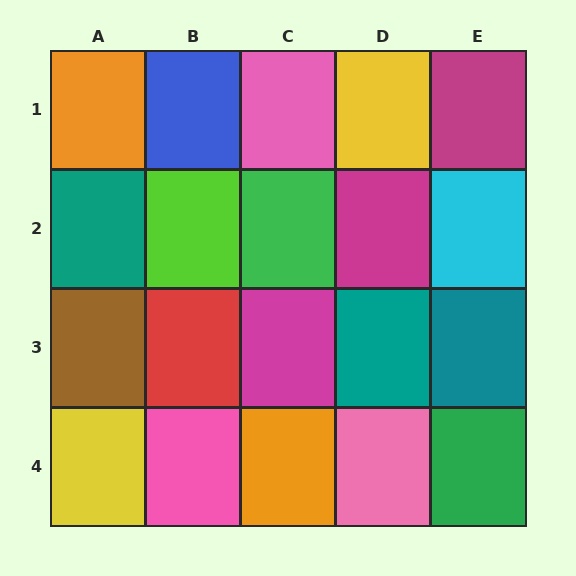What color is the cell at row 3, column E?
Teal.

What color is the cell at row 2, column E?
Cyan.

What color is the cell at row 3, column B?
Red.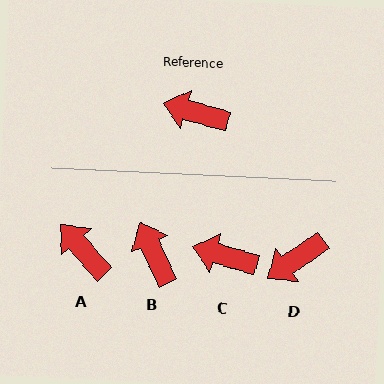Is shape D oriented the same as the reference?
No, it is off by about 50 degrees.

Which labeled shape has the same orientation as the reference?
C.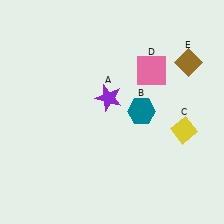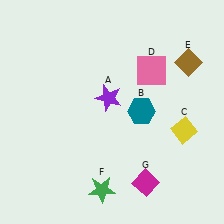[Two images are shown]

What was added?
A green star (F), a magenta diamond (G) were added in Image 2.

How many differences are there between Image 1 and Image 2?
There are 2 differences between the two images.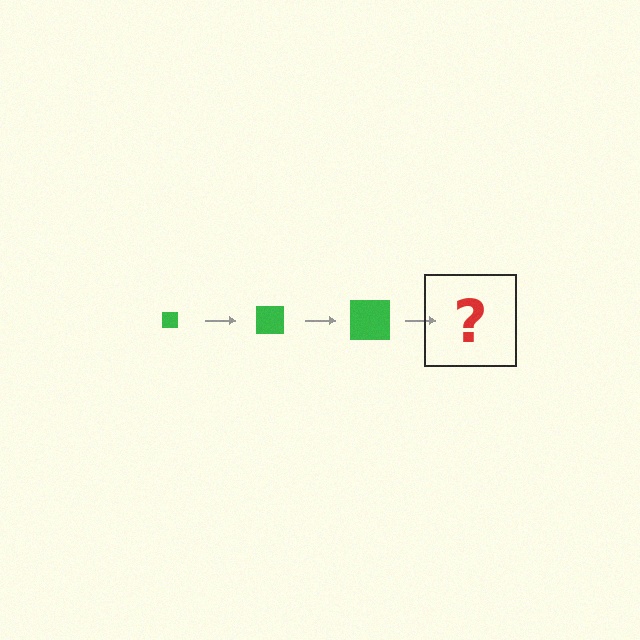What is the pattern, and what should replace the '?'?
The pattern is that the square gets progressively larger each step. The '?' should be a green square, larger than the previous one.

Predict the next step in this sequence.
The next step is a green square, larger than the previous one.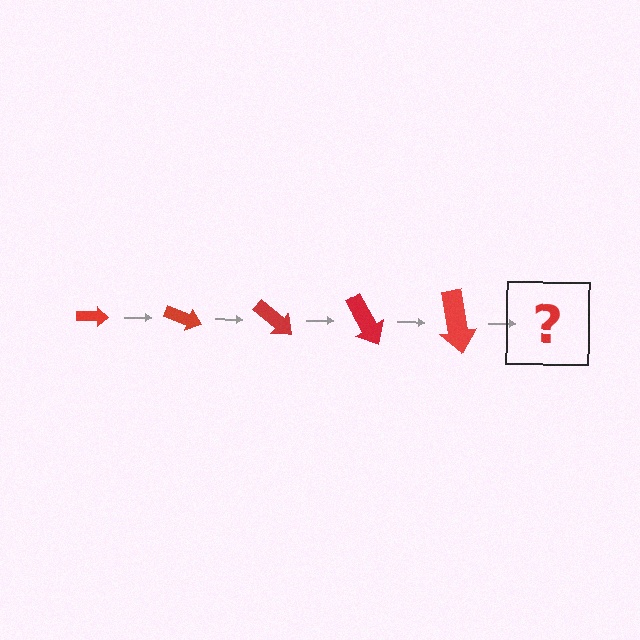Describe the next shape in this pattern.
It should be an arrow, larger than the previous one and rotated 100 degrees from the start.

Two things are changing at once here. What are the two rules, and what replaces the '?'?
The two rules are that the arrow grows larger each step and it rotates 20 degrees each step. The '?' should be an arrow, larger than the previous one and rotated 100 degrees from the start.